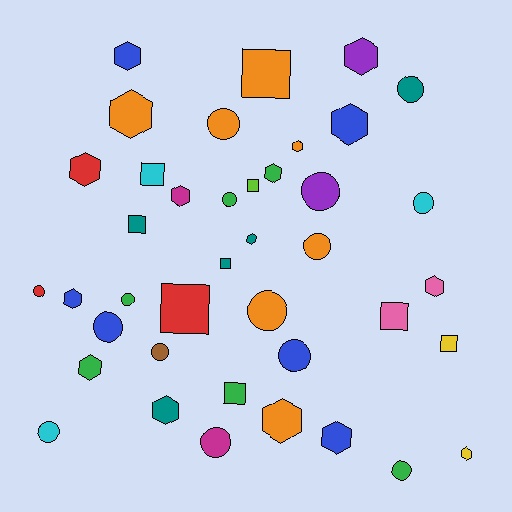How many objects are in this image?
There are 40 objects.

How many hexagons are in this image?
There are 16 hexagons.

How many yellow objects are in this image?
There are 2 yellow objects.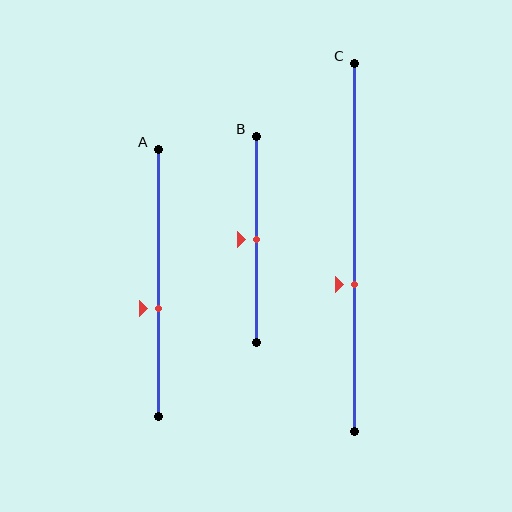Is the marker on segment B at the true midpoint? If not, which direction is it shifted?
Yes, the marker on segment B is at the true midpoint.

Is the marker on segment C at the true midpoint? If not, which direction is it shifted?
No, the marker on segment C is shifted downward by about 10% of the segment length.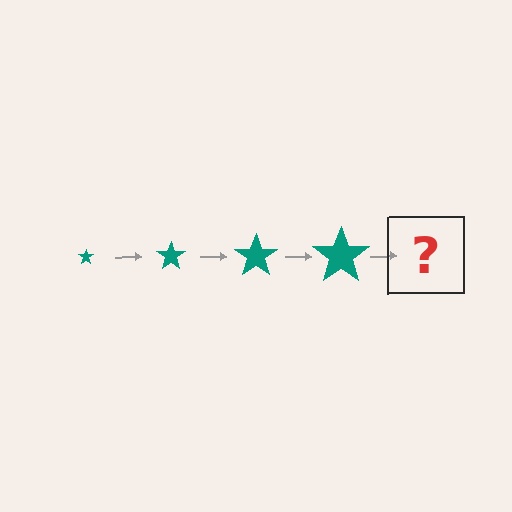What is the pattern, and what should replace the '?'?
The pattern is that the star gets progressively larger each step. The '?' should be a teal star, larger than the previous one.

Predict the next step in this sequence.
The next step is a teal star, larger than the previous one.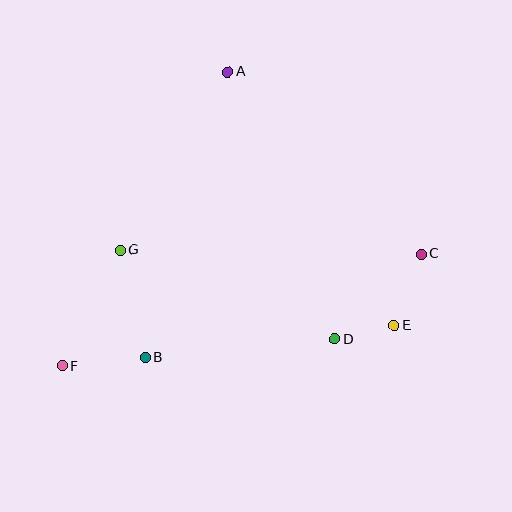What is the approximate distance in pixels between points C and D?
The distance between C and D is approximately 122 pixels.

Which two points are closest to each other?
Points D and E are closest to each other.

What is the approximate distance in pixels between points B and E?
The distance between B and E is approximately 251 pixels.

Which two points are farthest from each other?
Points C and F are farthest from each other.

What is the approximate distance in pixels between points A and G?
The distance between A and G is approximately 208 pixels.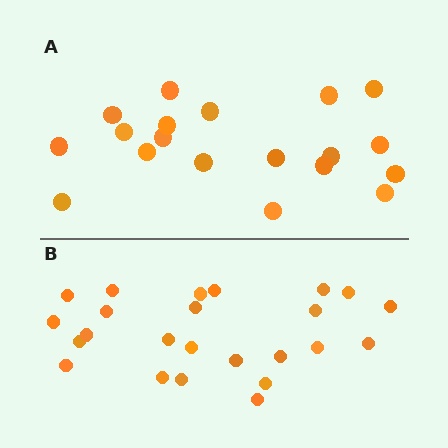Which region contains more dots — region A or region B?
Region B (the bottom region) has more dots.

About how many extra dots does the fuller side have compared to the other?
Region B has about 5 more dots than region A.